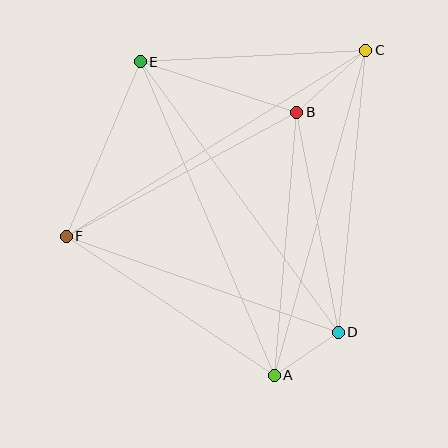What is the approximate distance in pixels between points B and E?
The distance between B and E is approximately 164 pixels.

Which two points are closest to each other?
Points A and D are closest to each other.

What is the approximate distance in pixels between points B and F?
The distance between B and F is approximately 261 pixels.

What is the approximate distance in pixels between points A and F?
The distance between A and F is approximately 250 pixels.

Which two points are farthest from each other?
Points C and F are farthest from each other.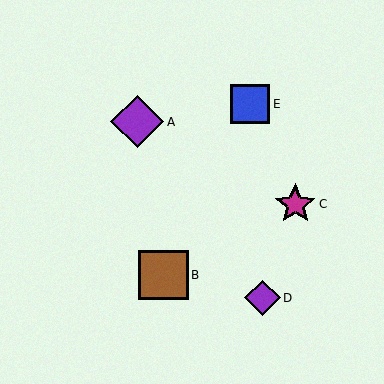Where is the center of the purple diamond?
The center of the purple diamond is at (263, 298).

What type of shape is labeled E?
Shape E is a blue square.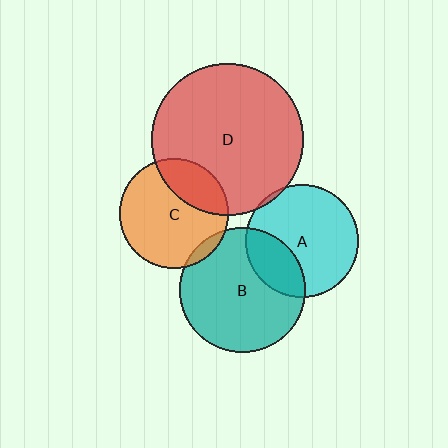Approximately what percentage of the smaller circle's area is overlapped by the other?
Approximately 5%.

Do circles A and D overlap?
Yes.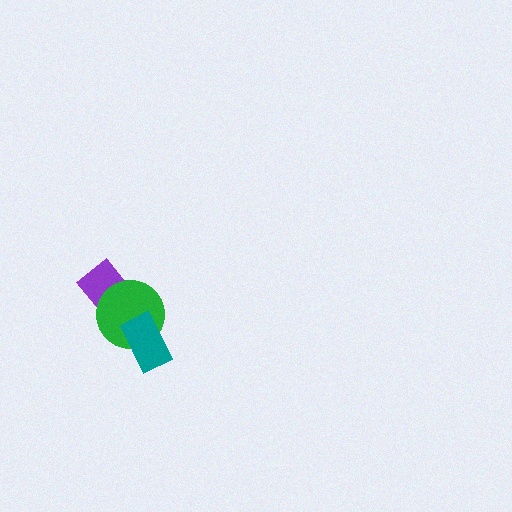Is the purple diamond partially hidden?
Yes, it is partially covered by another shape.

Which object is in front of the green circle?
The teal rectangle is in front of the green circle.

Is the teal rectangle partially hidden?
No, no other shape covers it.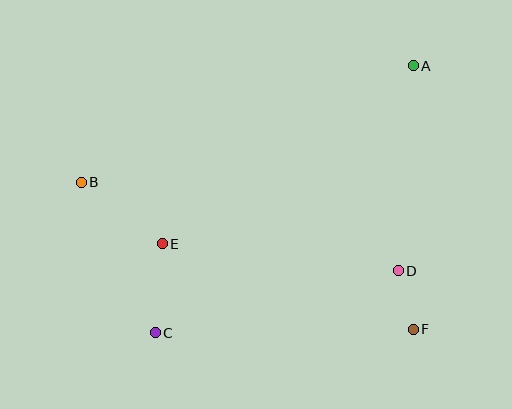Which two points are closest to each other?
Points D and F are closest to each other.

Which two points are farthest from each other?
Points A and C are farthest from each other.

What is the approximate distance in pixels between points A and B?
The distance between A and B is approximately 352 pixels.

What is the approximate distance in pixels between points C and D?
The distance between C and D is approximately 251 pixels.